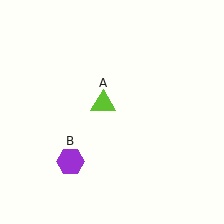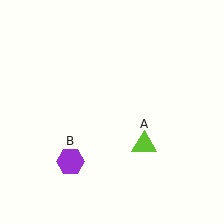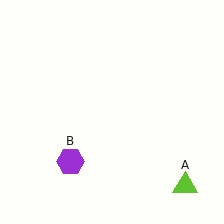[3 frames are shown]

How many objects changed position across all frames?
1 object changed position: lime triangle (object A).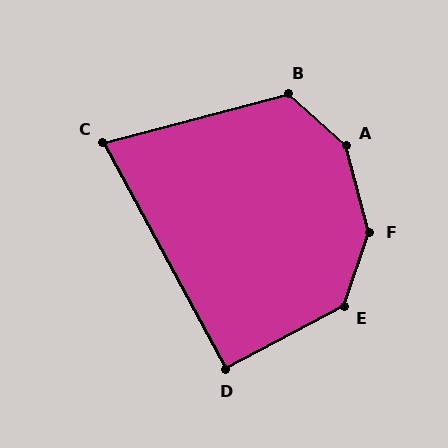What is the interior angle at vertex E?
Approximately 137 degrees (obtuse).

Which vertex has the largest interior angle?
A, at approximately 147 degrees.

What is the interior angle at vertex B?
Approximately 123 degrees (obtuse).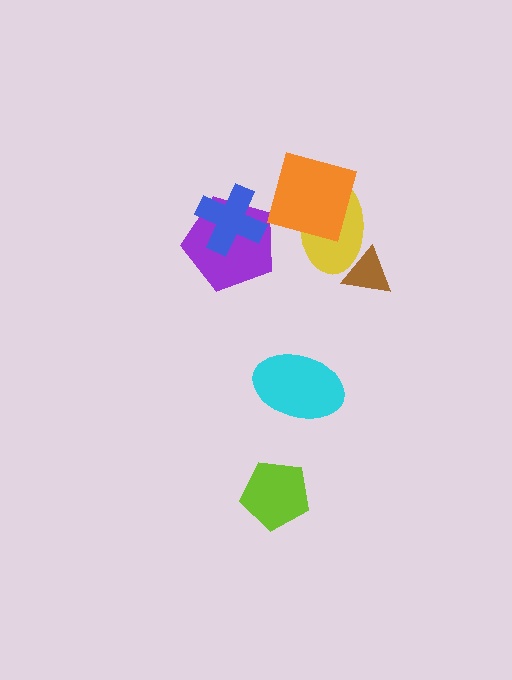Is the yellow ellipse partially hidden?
Yes, it is partially covered by another shape.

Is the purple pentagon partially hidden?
Yes, it is partially covered by another shape.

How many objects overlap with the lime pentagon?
0 objects overlap with the lime pentagon.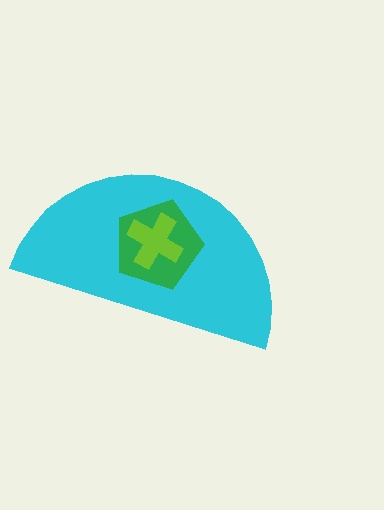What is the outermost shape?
The cyan semicircle.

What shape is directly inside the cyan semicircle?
The green pentagon.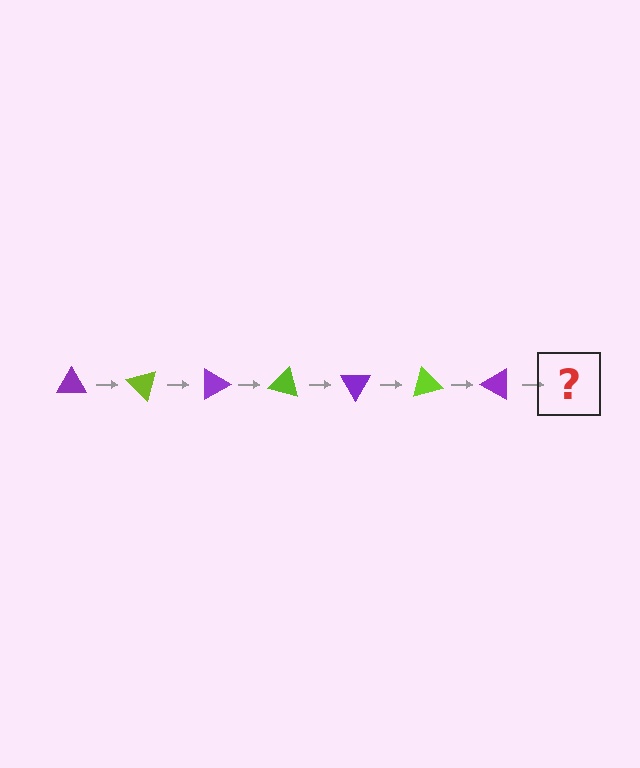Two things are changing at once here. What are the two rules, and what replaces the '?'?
The two rules are that it rotates 45 degrees each step and the color cycles through purple and lime. The '?' should be a lime triangle, rotated 315 degrees from the start.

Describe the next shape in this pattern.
It should be a lime triangle, rotated 315 degrees from the start.